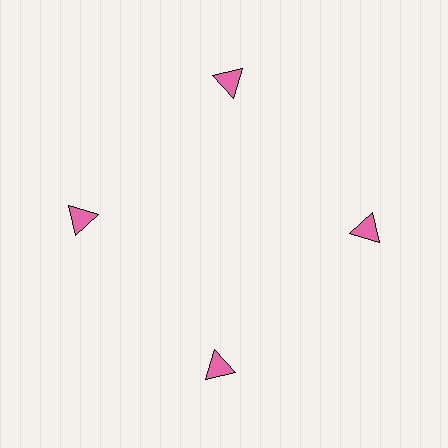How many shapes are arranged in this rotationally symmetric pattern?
There are 4 shapes, arranged in 4 groups of 1.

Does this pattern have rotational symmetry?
Yes, this pattern has 4-fold rotational symmetry. It looks the same after rotating 90 degrees around the center.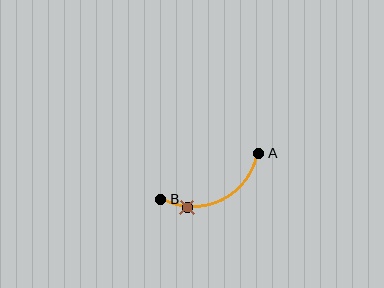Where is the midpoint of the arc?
The arc midpoint is the point on the curve farthest from the straight line joining A and B. It sits below that line.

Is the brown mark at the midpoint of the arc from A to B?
No. The brown mark lies on the arc but is closer to endpoint B. The arc midpoint would be at the point on the curve equidistant along the arc from both A and B.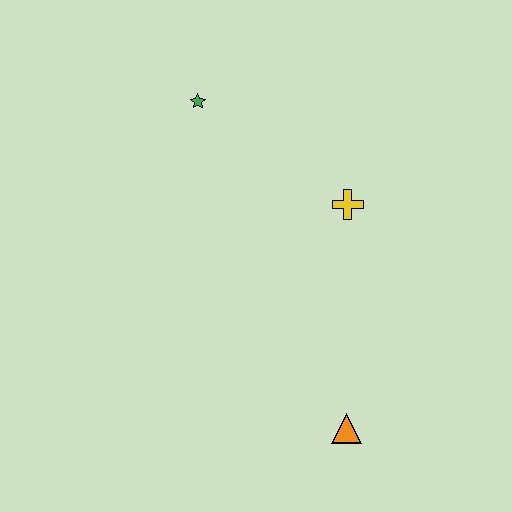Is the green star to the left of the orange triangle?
Yes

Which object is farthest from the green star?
The orange triangle is farthest from the green star.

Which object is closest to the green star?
The yellow cross is closest to the green star.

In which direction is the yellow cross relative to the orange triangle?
The yellow cross is above the orange triangle.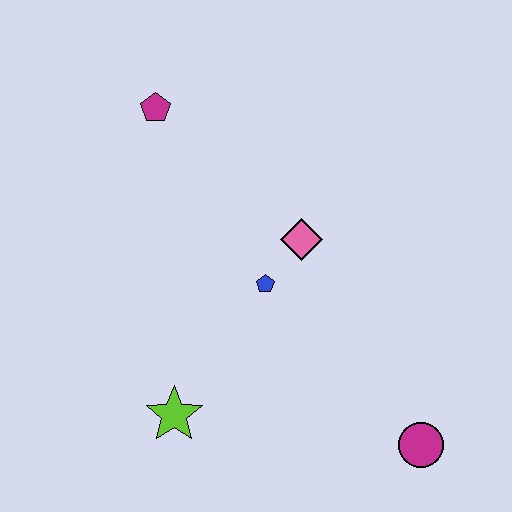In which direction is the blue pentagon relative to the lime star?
The blue pentagon is above the lime star.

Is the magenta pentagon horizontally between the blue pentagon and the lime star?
No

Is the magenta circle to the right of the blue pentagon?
Yes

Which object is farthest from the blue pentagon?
The magenta circle is farthest from the blue pentagon.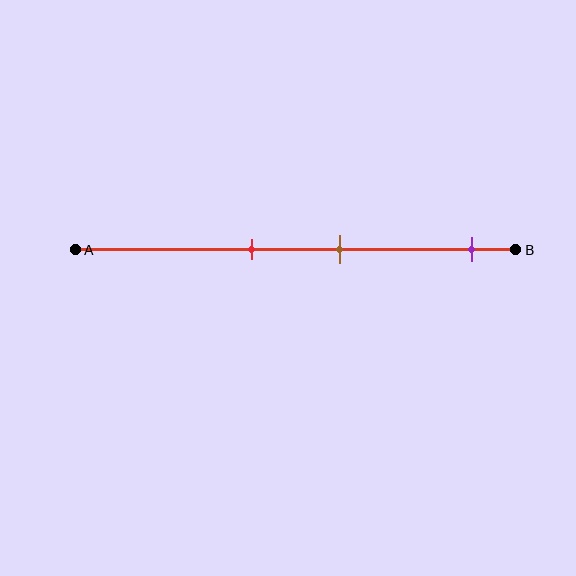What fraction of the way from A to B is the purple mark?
The purple mark is approximately 90% (0.9) of the way from A to B.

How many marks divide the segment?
There are 3 marks dividing the segment.